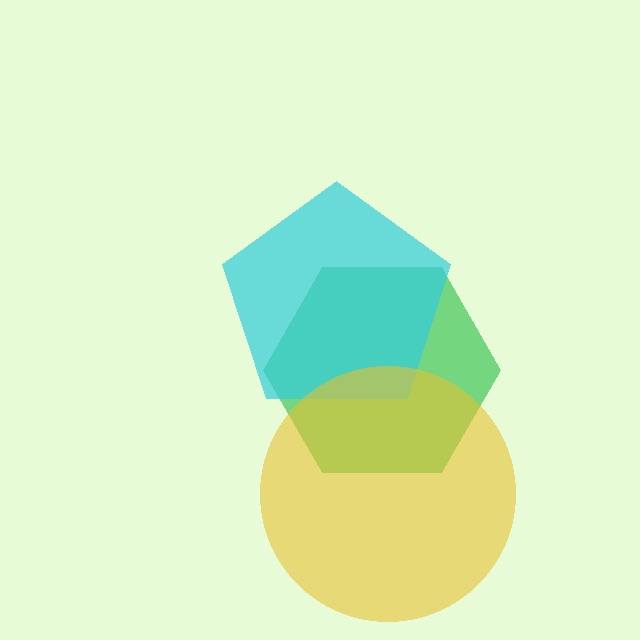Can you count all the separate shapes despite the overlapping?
Yes, there are 3 separate shapes.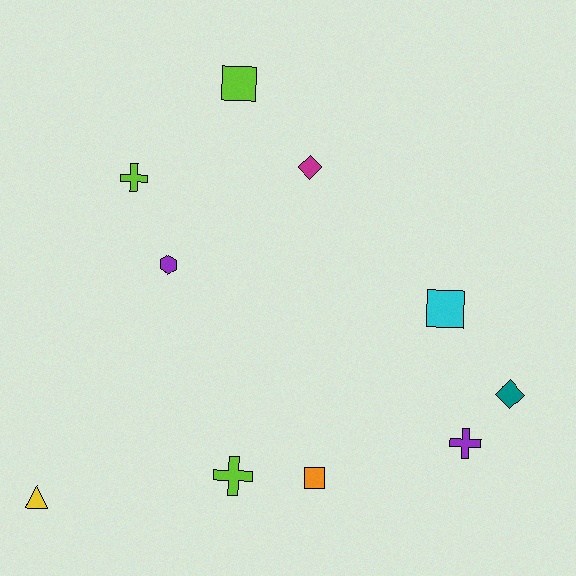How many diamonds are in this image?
There are 2 diamonds.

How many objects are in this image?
There are 10 objects.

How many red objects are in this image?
There are no red objects.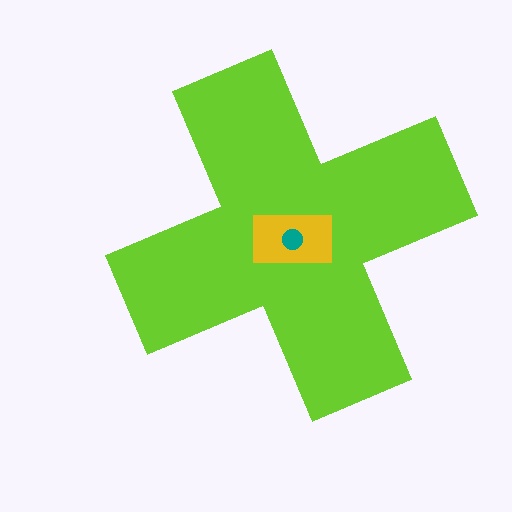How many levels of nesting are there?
3.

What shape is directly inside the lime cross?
The yellow rectangle.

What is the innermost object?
The teal circle.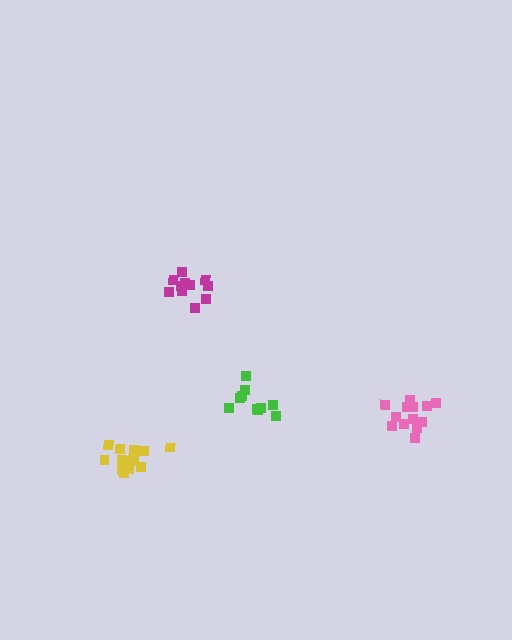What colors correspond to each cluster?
The clusters are colored: magenta, yellow, green, pink.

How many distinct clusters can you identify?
There are 4 distinct clusters.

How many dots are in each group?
Group 1: 11 dots, Group 2: 15 dots, Group 3: 10 dots, Group 4: 13 dots (49 total).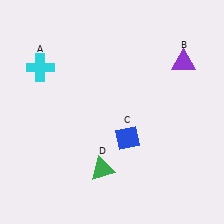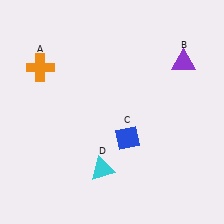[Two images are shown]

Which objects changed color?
A changed from cyan to orange. D changed from green to cyan.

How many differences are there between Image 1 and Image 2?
There are 2 differences between the two images.